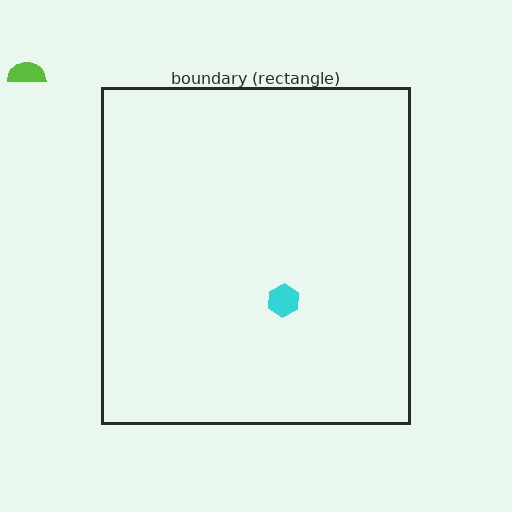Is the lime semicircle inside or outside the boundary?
Outside.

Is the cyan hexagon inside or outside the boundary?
Inside.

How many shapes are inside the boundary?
1 inside, 1 outside.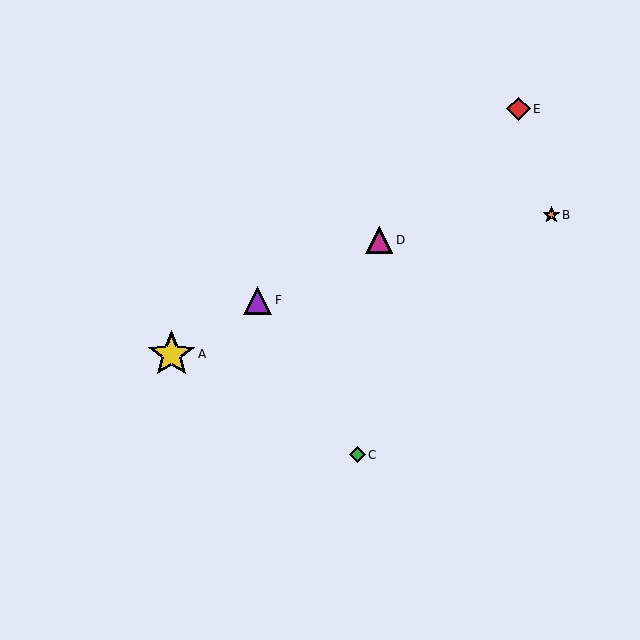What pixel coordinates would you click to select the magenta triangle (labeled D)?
Click at (379, 240) to select the magenta triangle D.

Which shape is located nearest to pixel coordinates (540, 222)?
The orange star (labeled B) at (551, 215) is nearest to that location.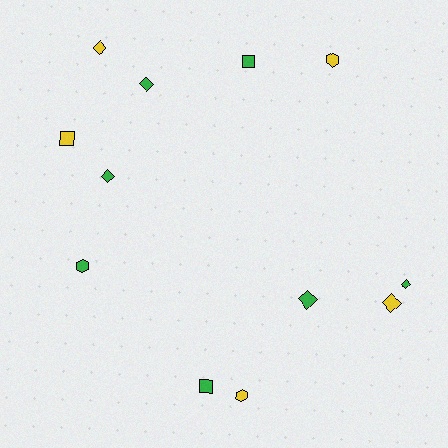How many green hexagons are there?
There is 1 green hexagon.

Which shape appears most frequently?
Diamond, with 6 objects.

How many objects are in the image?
There are 12 objects.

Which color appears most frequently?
Green, with 7 objects.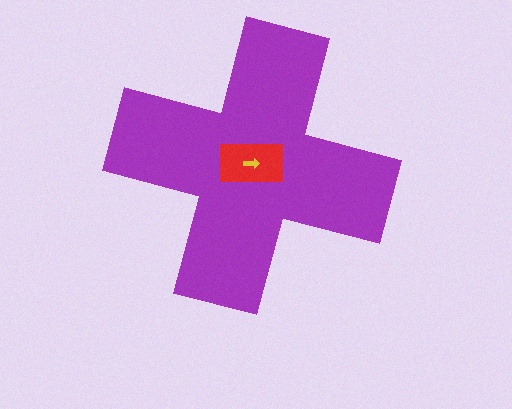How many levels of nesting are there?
3.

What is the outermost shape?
The purple cross.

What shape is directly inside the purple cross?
The red rectangle.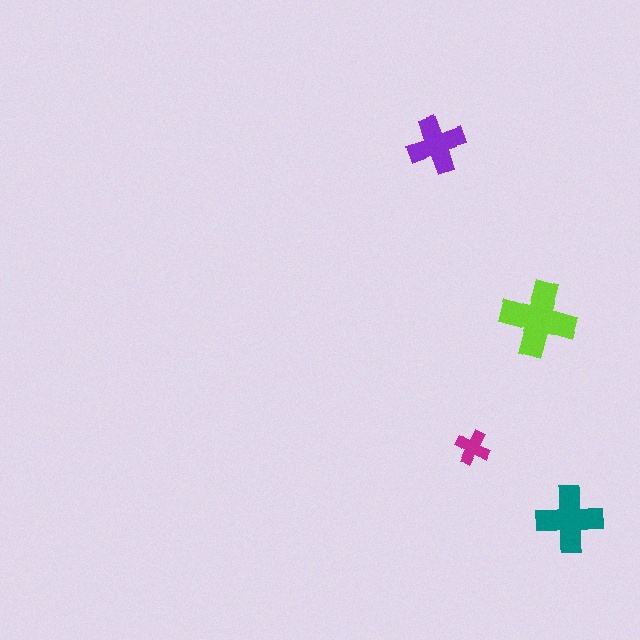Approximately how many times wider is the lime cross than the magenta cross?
About 2 times wider.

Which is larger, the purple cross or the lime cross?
The lime one.